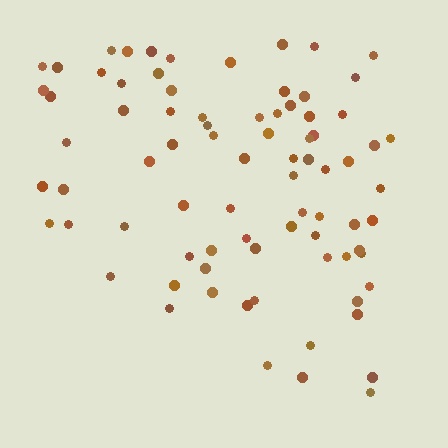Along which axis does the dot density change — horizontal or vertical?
Vertical.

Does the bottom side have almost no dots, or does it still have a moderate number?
Still a moderate number, just noticeably fewer than the top.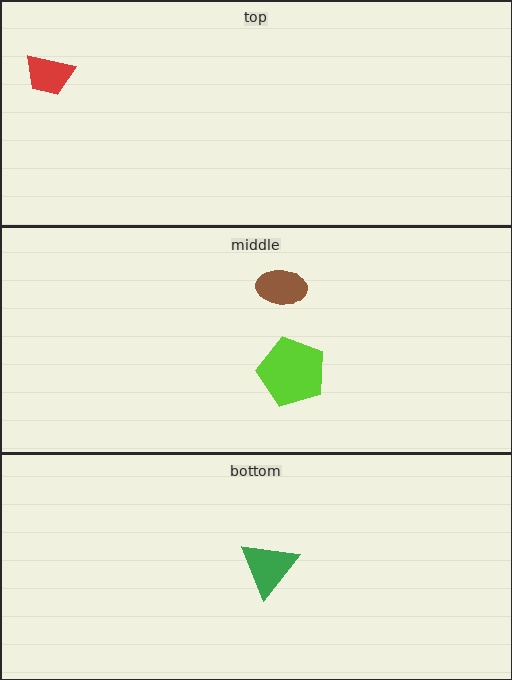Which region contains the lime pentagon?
The middle region.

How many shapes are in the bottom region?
1.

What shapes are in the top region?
The red trapezoid.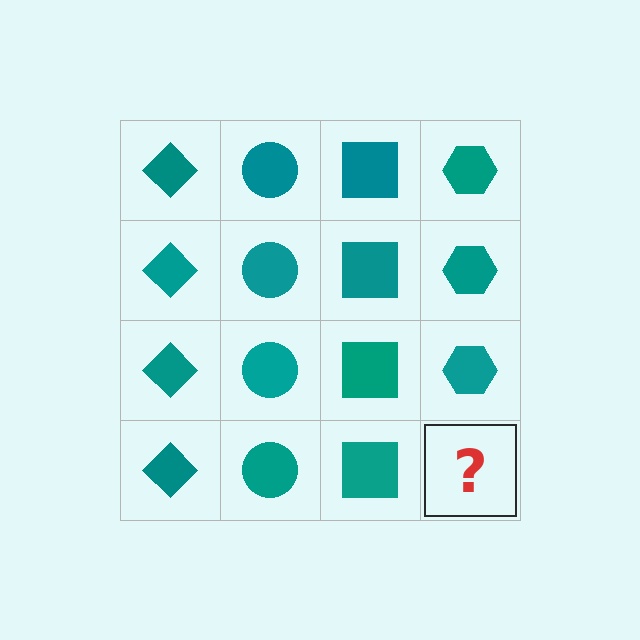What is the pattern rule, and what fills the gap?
The rule is that each column has a consistent shape. The gap should be filled with a teal hexagon.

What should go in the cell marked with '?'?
The missing cell should contain a teal hexagon.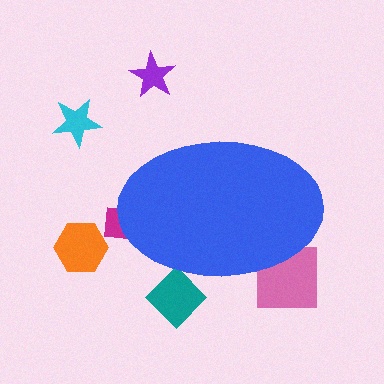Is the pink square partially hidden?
Yes, the pink square is partially hidden behind the blue ellipse.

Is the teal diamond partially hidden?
Yes, the teal diamond is partially hidden behind the blue ellipse.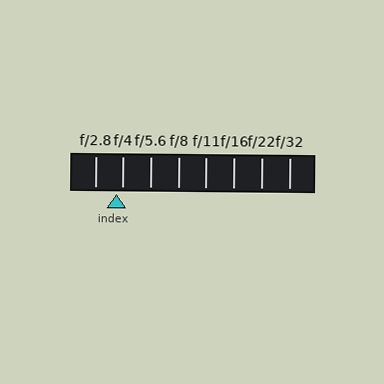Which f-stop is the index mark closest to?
The index mark is closest to f/4.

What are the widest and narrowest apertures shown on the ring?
The widest aperture shown is f/2.8 and the narrowest is f/32.